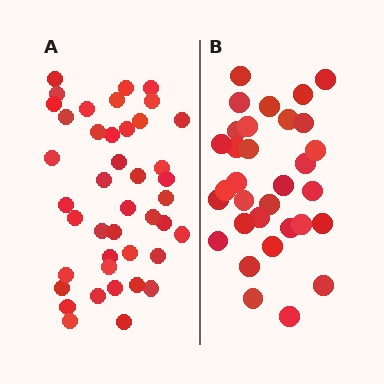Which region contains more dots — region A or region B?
Region A (the left region) has more dots.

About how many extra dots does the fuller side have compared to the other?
Region A has roughly 10 or so more dots than region B.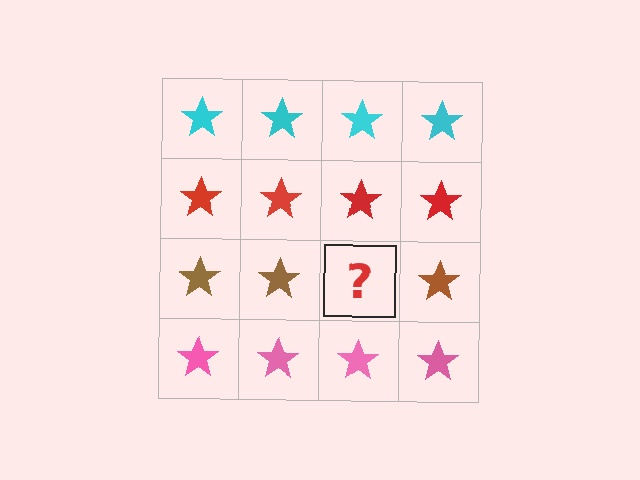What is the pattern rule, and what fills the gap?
The rule is that each row has a consistent color. The gap should be filled with a brown star.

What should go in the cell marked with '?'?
The missing cell should contain a brown star.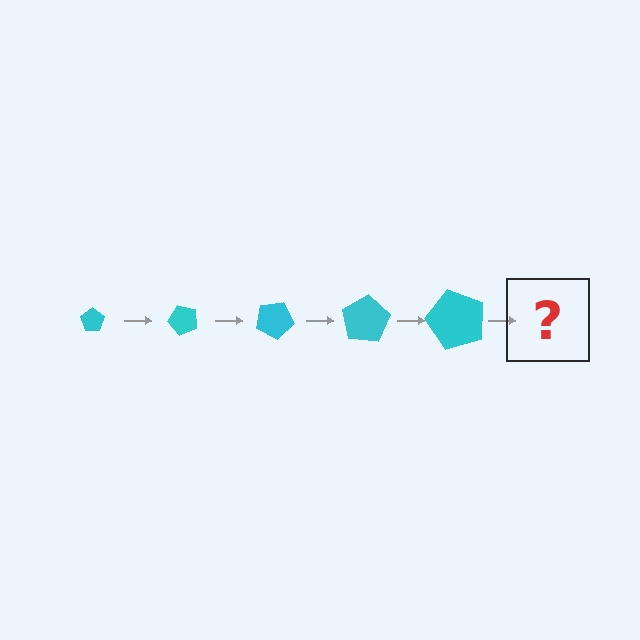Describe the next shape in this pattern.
It should be a pentagon, larger than the previous one and rotated 250 degrees from the start.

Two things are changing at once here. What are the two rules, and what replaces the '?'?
The two rules are that the pentagon grows larger each step and it rotates 50 degrees each step. The '?' should be a pentagon, larger than the previous one and rotated 250 degrees from the start.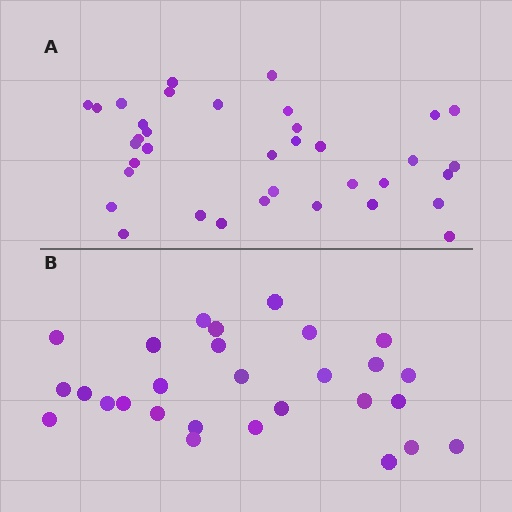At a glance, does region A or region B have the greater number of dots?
Region A (the top region) has more dots.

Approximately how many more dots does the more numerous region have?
Region A has roughly 8 or so more dots than region B.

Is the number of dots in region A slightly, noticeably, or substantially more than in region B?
Region A has noticeably more, but not dramatically so. The ratio is roughly 1.3 to 1.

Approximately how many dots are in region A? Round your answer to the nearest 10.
About 40 dots. (The exact count is 36, which rounds to 40.)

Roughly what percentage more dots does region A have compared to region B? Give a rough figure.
About 30% more.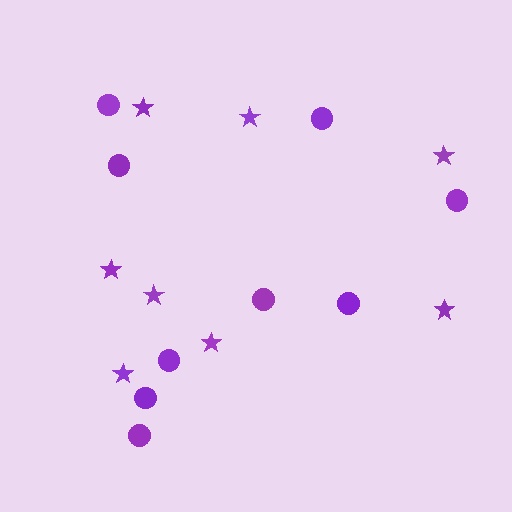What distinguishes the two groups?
There are 2 groups: one group of circles (9) and one group of stars (8).